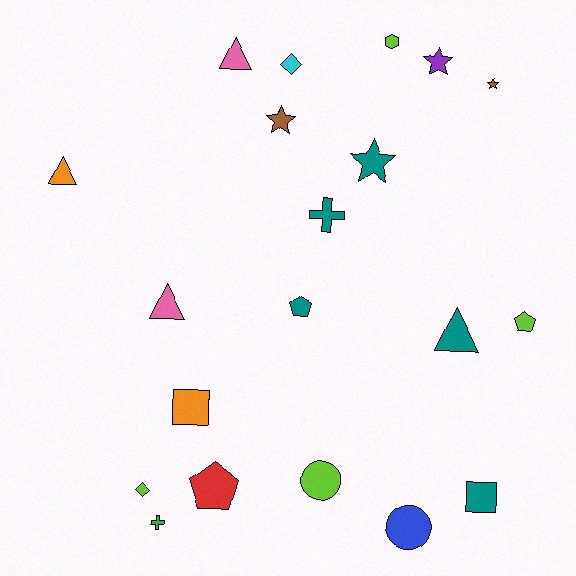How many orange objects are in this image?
There are 2 orange objects.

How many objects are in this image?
There are 20 objects.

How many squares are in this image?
There are 2 squares.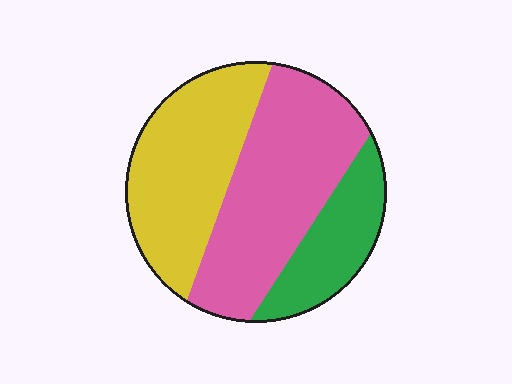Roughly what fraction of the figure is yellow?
Yellow covers roughly 35% of the figure.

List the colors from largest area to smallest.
From largest to smallest: pink, yellow, green.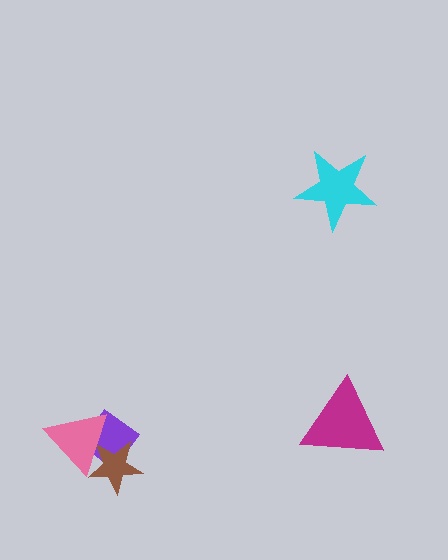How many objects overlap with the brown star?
2 objects overlap with the brown star.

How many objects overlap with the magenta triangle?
0 objects overlap with the magenta triangle.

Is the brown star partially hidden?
Yes, it is partially covered by another shape.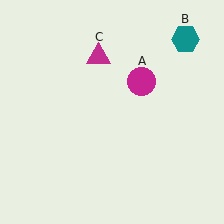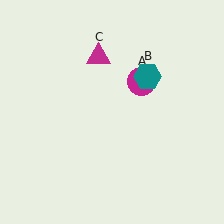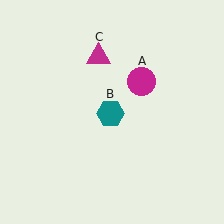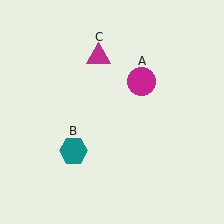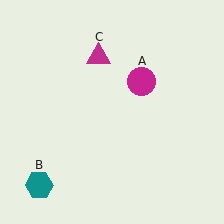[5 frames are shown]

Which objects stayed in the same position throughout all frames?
Magenta circle (object A) and magenta triangle (object C) remained stationary.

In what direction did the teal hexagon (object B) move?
The teal hexagon (object B) moved down and to the left.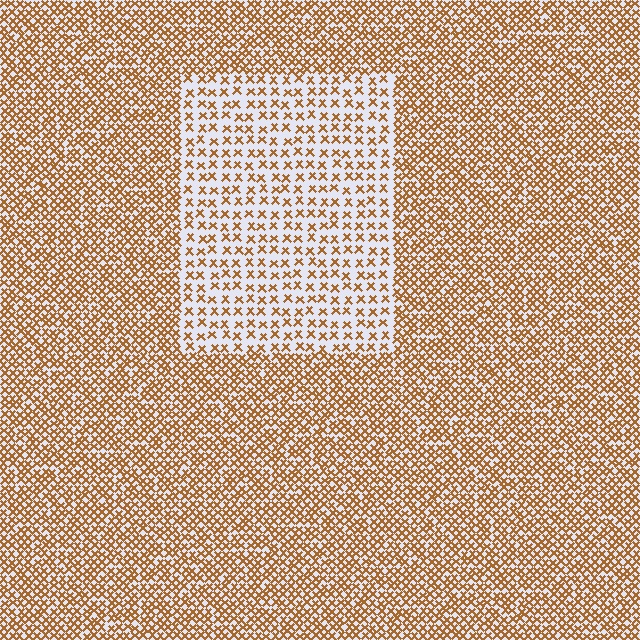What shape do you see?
I see a rectangle.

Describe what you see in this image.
The image contains small brown elements arranged at two different densities. A rectangle-shaped region is visible where the elements are less densely packed than the surrounding area.